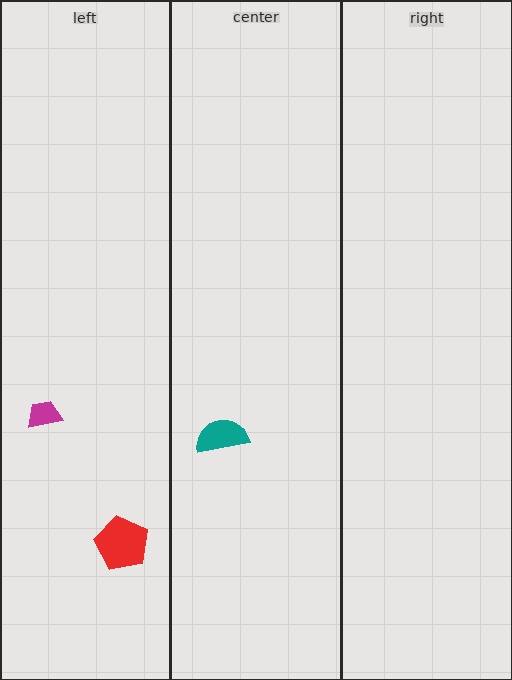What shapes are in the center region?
The teal semicircle.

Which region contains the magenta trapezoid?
The left region.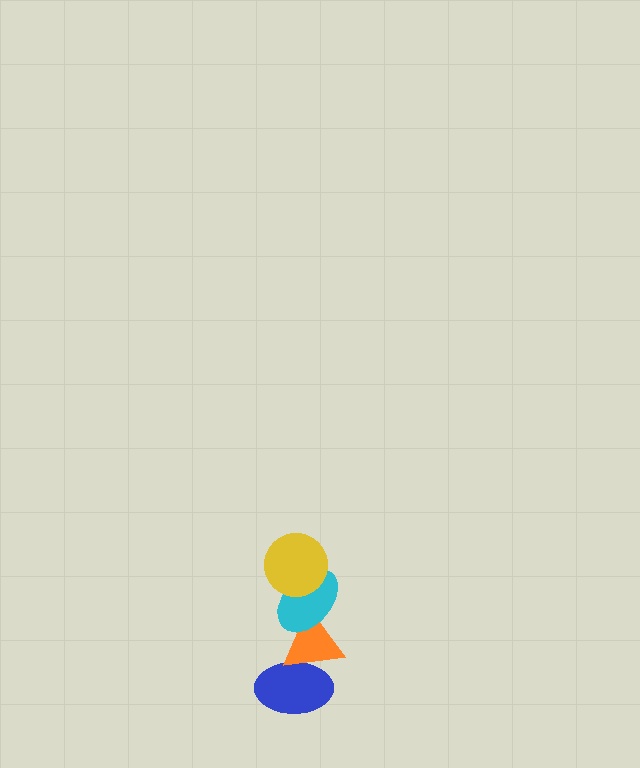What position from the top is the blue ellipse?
The blue ellipse is 4th from the top.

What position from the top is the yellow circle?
The yellow circle is 1st from the top.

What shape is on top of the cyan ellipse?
The yellow circle is on top of the cyan ellipse.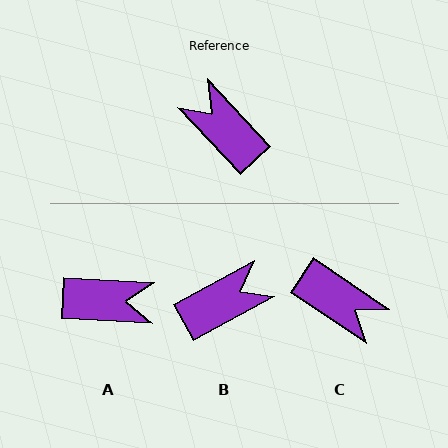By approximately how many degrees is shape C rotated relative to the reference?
Approximately 167 degrees clockwise.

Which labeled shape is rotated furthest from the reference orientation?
C, about 167 degrees away.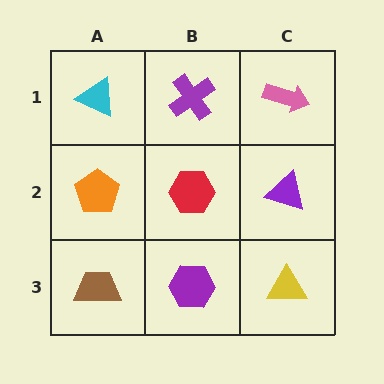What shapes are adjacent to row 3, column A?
An orange pentagon (row 2, column A), a purple hexagon (row 3, column B).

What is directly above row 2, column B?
A purple cross.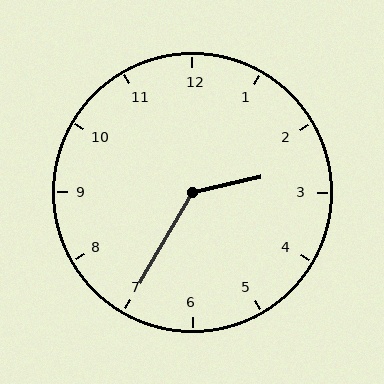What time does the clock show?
2:35.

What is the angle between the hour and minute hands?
Approximately 132 degrees.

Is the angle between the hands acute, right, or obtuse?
It is obtuse.